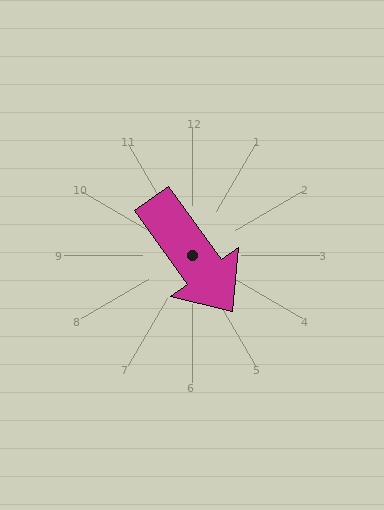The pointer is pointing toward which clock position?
Roughly 5 o'clock.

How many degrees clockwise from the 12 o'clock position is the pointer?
Approximately 145 degrees.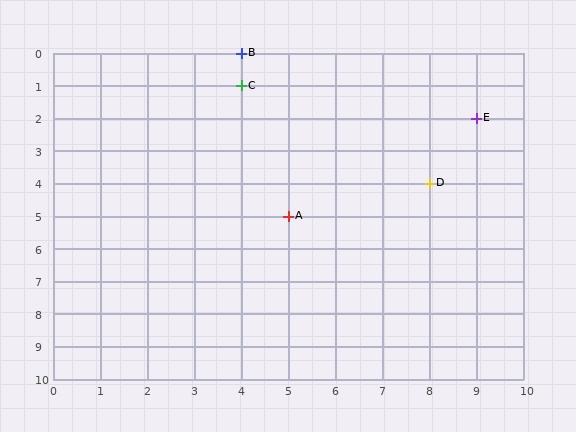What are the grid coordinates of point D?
Point D is at grid coordinates (8, 4).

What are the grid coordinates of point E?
Point E is at grid coordinates (9, 2).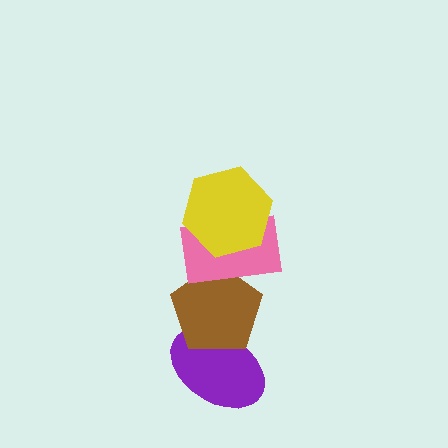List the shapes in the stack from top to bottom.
From top to bottom: the yellow hexagon, the pink rectangle, the brown pentagon, the purple ellipse.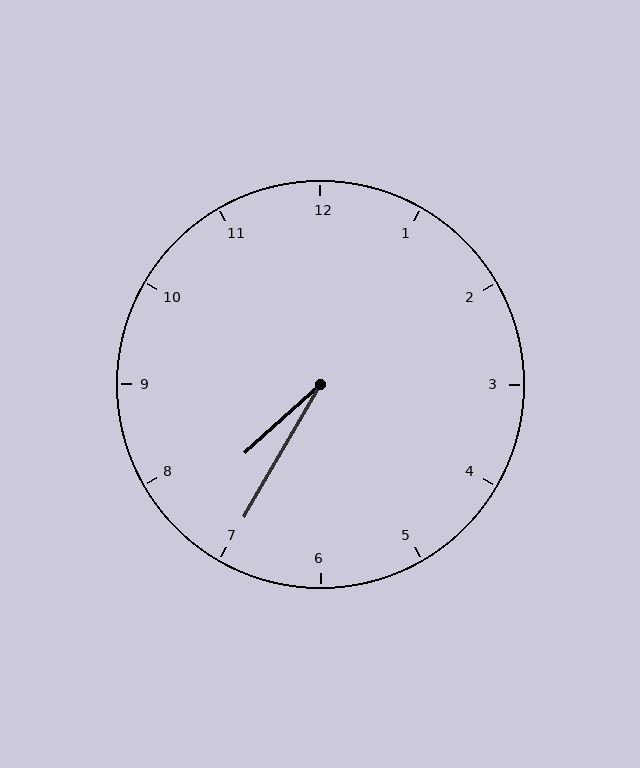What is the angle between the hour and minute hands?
Approximately 18 degrees.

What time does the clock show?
7:35.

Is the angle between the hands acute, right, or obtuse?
It is acute.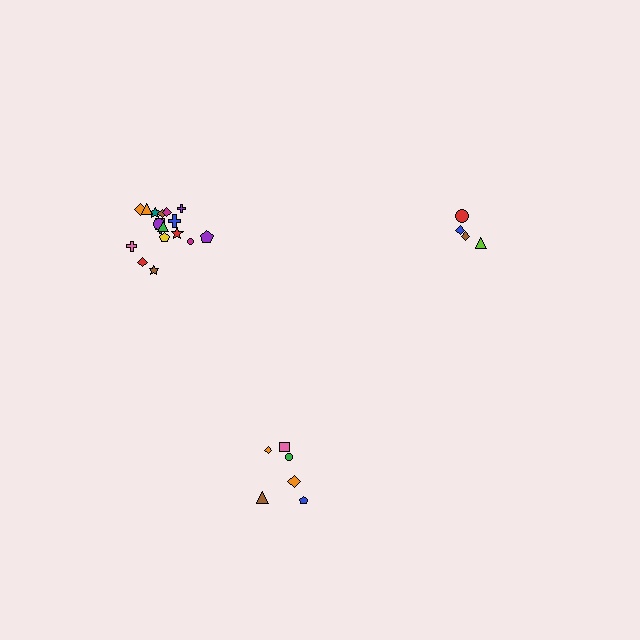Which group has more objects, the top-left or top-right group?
The top-left group.